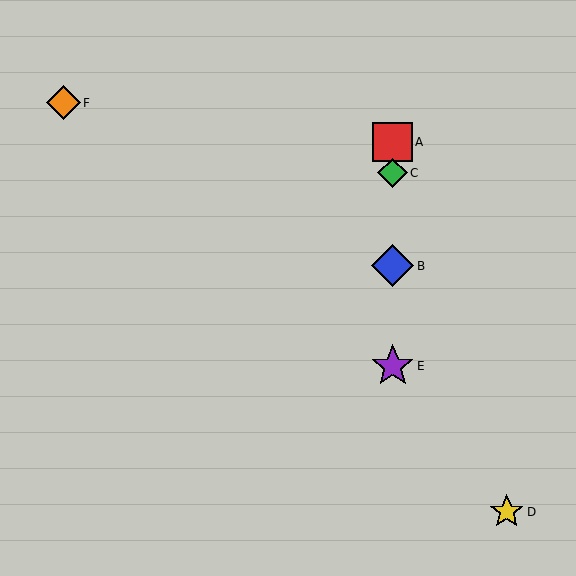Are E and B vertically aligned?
Yes, both are at x≈393.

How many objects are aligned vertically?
4 objects (A, B, C, E) are aligned vertically.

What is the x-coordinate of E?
Object E is at x≈393.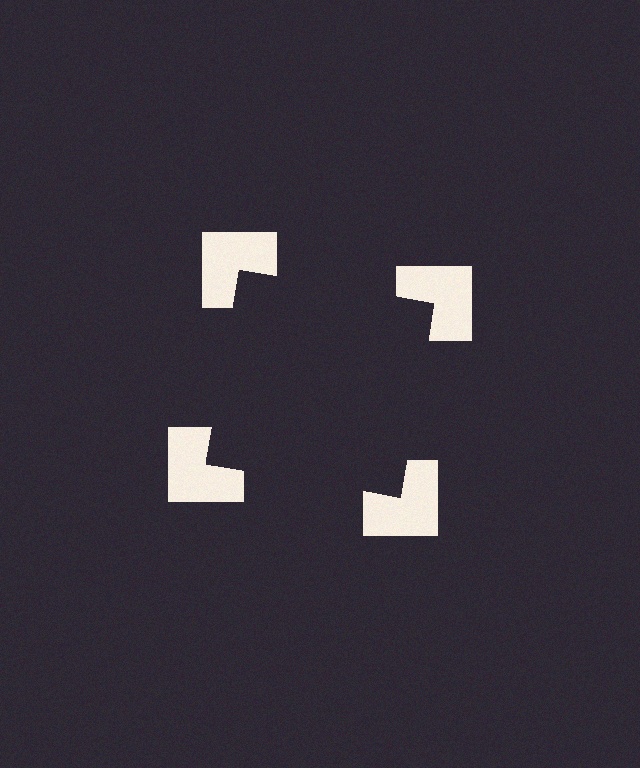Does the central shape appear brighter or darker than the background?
It typically appears slightly darker than the background, even though no actual brightness change is drawn.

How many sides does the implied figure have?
4 sides.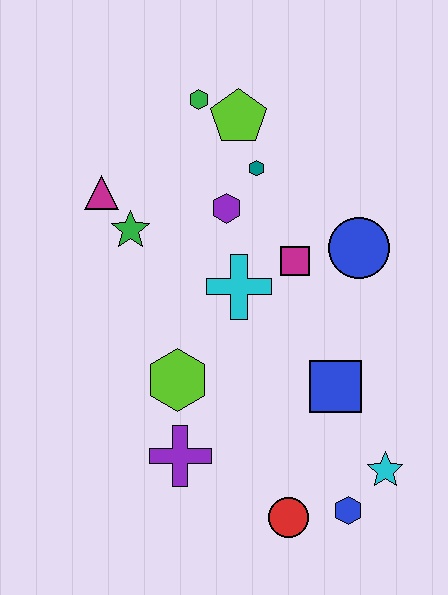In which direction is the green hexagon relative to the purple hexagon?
The green hexagon is above the purple hexagon.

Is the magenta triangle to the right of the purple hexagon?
No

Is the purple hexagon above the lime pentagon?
No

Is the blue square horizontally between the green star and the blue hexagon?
Yes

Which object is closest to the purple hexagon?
The teal hexagon is closest to the purple hexagon.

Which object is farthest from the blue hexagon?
The green hexagon is farthest from the blue hexagon.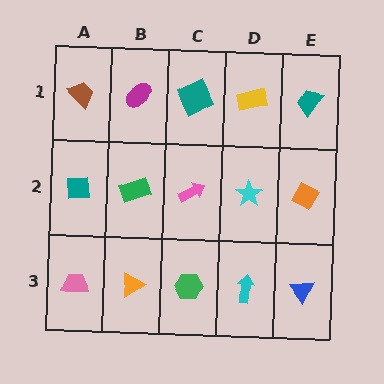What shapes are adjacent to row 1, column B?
A green rectangle (row 2, column B), a brown trapezoid (row 1, column A), a teal square (row 1, column C).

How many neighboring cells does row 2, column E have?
3.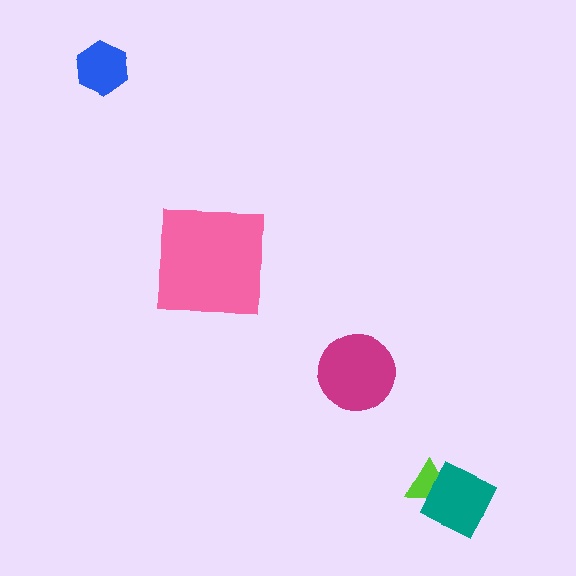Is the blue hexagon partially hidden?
No, no other shape covers it.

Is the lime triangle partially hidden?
Yes, it is partially covered by another shape.